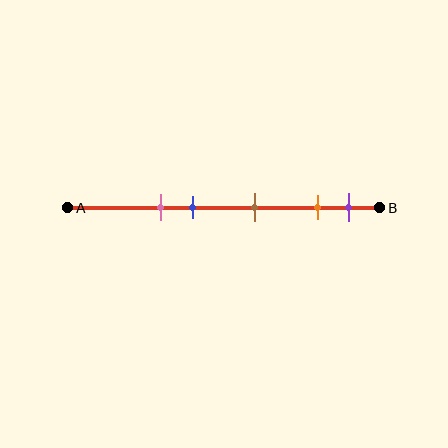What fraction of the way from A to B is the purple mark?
The purple mark is approximately 90% (0.9) of the way from A to B.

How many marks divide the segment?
There are 5 marks dividing the segment.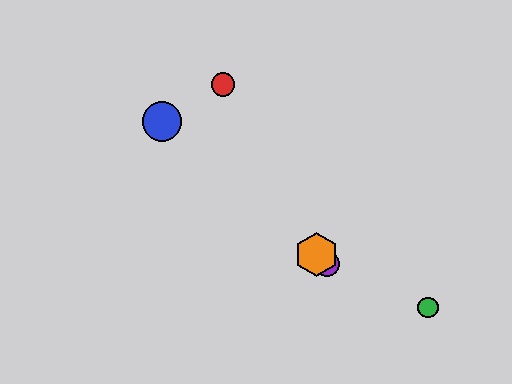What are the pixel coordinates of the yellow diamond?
The yellow diamond is at (319, 257).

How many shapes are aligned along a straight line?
4 shapes (the blue circle, the yellow diamond, the purple circle, the orange hexagon) are aligned along a straight line.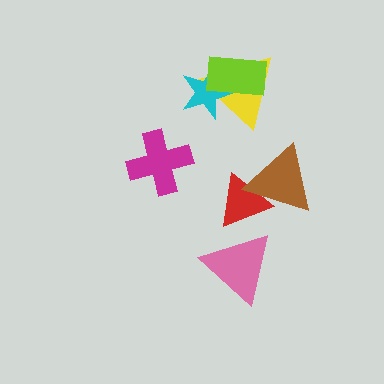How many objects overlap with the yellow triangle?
2 objects overlap with the yellow triangle.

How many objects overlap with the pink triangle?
1 object overlaps with the pink triangle.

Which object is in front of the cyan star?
The lime rectangle is in front of the cyan star.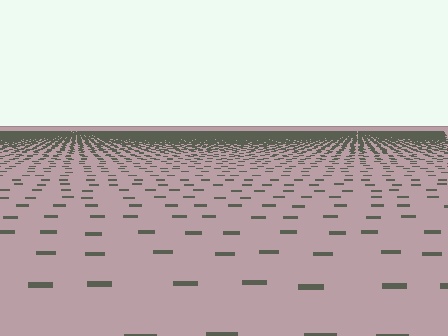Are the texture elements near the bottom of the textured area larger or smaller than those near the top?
Larger. Near the bottom, elements are closer to the viewer and appear at a bigger on-screen size.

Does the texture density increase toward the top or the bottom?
Density increases toward the top.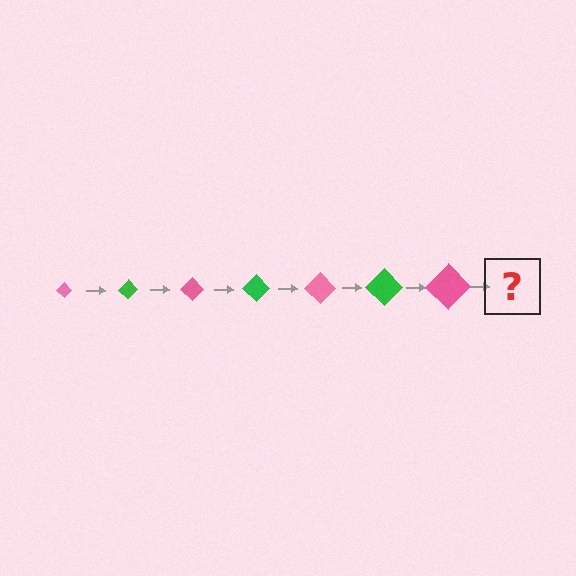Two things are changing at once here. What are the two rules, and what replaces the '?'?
The two rules are that the diamond grows larger each step and the color cycles through pink and green. The '?' should be a green diamond, larger than the previous one.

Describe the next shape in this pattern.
It should be a green diamond, larger than the previous one.